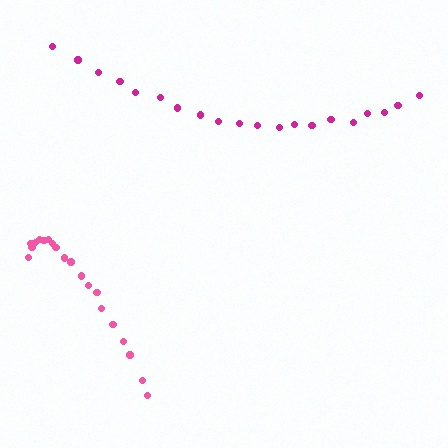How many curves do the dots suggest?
There are 2 distinct paths.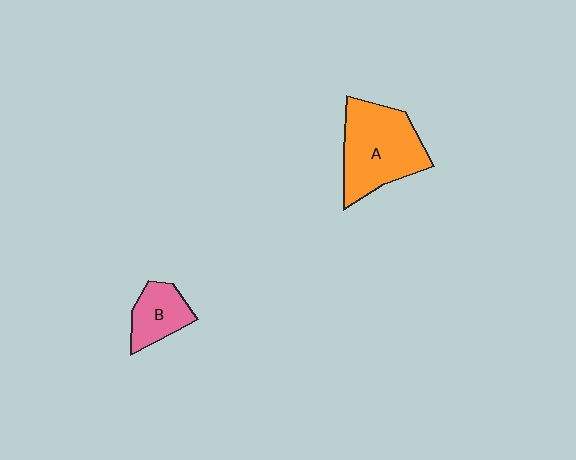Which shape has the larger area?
Shape A (orange).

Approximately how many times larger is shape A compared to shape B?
Approximately 2.1 times.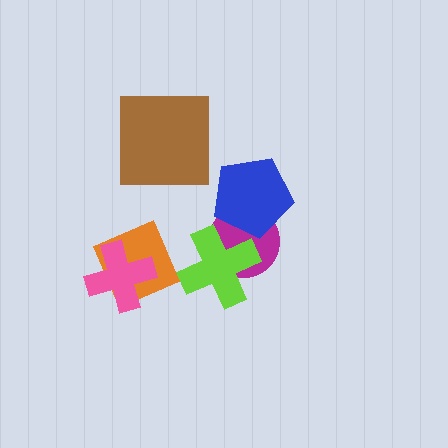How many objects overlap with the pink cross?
1 object overlaps with the pink cross.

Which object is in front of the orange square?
The pink cross is in front of the orange square.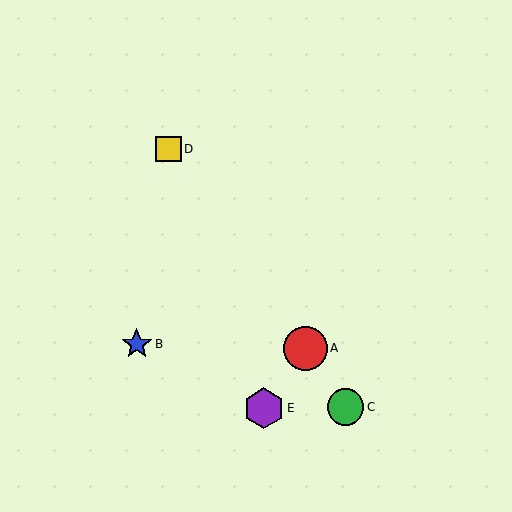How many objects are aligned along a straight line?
3 objects (A, C, D) are aligned along a straight line.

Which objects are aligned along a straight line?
Objects A, C, D are aligned along a straight line.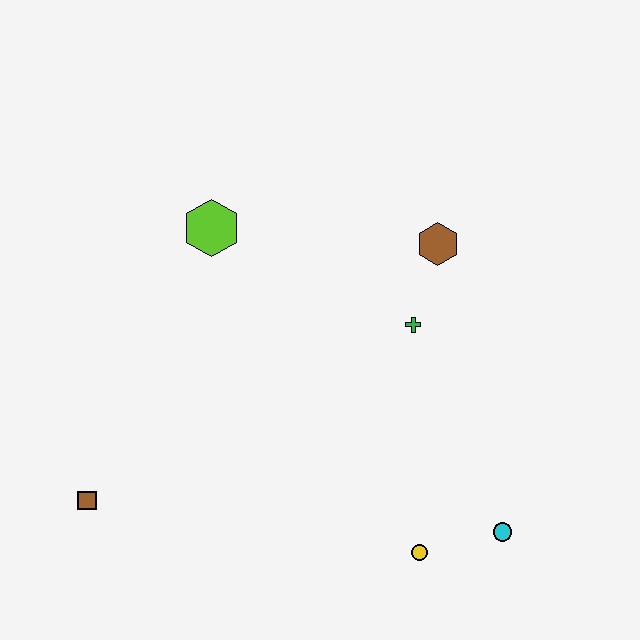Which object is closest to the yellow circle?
The cyan circle is closest to the yellow circle.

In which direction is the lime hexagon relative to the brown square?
The lime hexagon is above the brown square.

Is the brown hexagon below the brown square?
No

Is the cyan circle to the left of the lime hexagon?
No